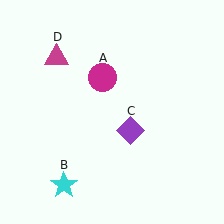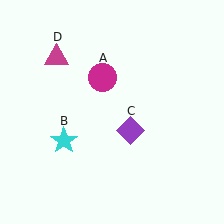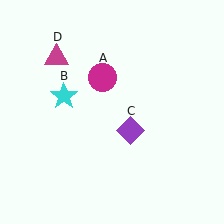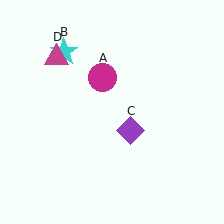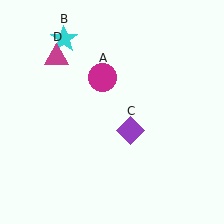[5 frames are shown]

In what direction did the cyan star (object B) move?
The cyan star (object B) moved up.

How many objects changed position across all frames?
1 object changed position: cyan star (object B).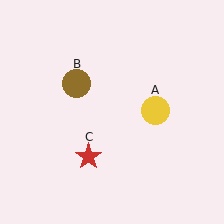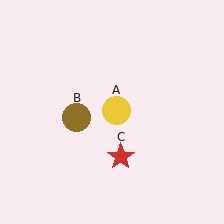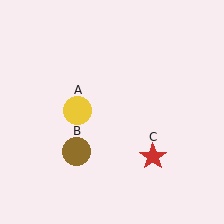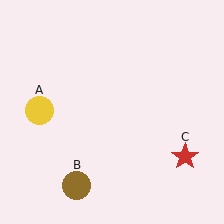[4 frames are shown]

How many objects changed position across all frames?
3 objects changed position: yellow circle (object A), brown circle (object B), red star (object C).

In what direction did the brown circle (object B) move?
The brown circle (object B) moved down.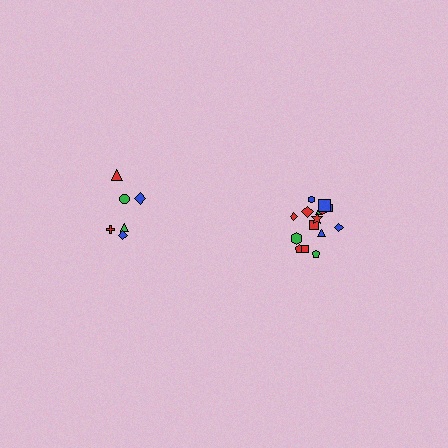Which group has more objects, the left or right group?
The right group.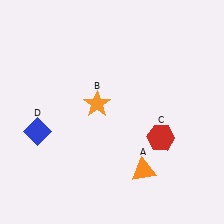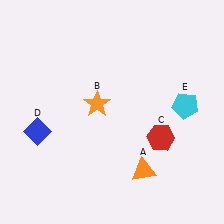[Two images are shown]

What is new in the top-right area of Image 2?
A cyan pentagon (E) was added in the top-right area of Image 2.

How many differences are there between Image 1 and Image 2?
There is 1 difference between the two images.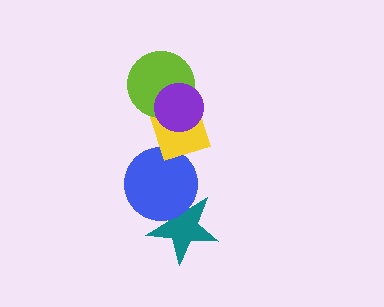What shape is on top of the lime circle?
The purple circle is on top of the lime circle.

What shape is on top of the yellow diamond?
The lime circle is on top of the yellow diamond.